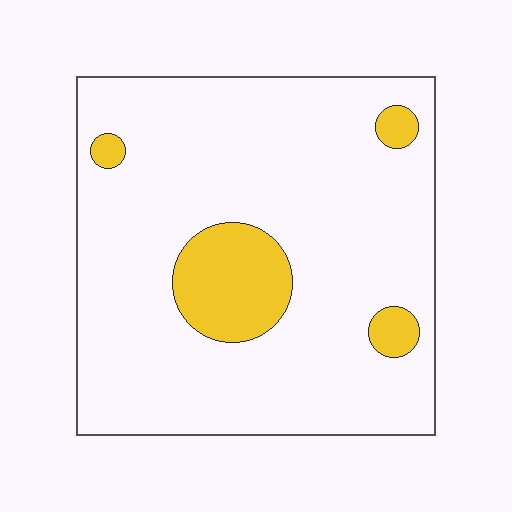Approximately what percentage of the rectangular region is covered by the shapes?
Approximately 10%.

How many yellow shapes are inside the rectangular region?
4.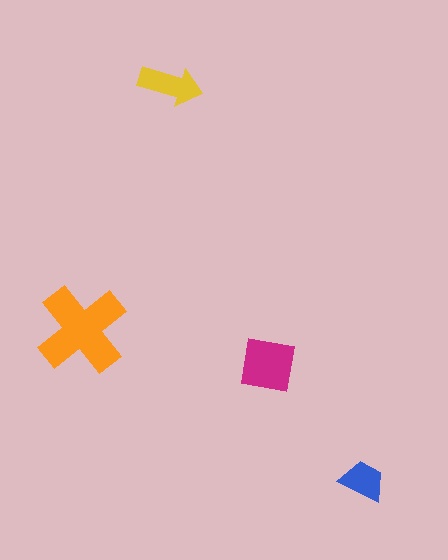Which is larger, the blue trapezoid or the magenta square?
The magenta square.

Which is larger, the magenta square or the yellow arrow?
The magenta square.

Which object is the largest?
The orange cross.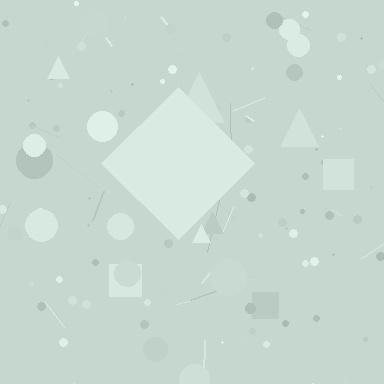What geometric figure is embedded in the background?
A diamond is embedded in the background.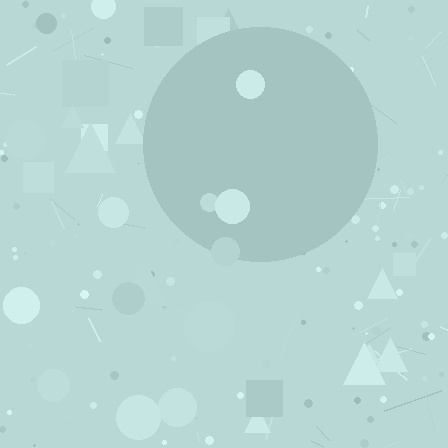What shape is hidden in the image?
A circle is hidden in the image.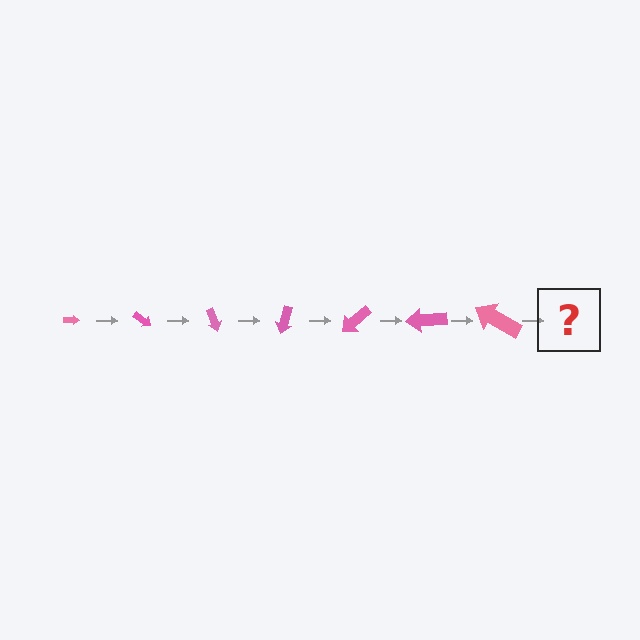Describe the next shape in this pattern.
It should be an arrow, larger than the previous one and rotated 245 degrees from the start.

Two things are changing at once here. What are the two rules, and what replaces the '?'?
The two rules are that the arrow grows larger each step and it rotates 35 degrees each step. The '?' should be an arrow, larger than the previous one and rotated 245 degrees from the start.